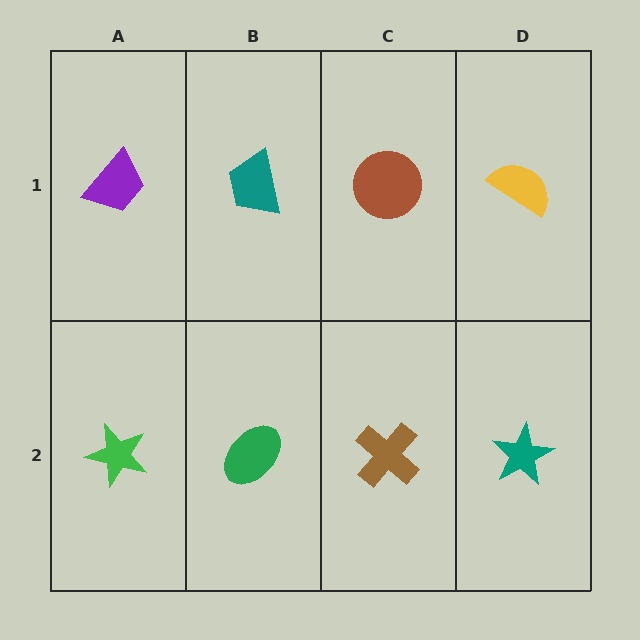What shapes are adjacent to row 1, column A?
A green star (row 2, column A), a teal trapezoid (row 1, column B).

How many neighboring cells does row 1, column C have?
3.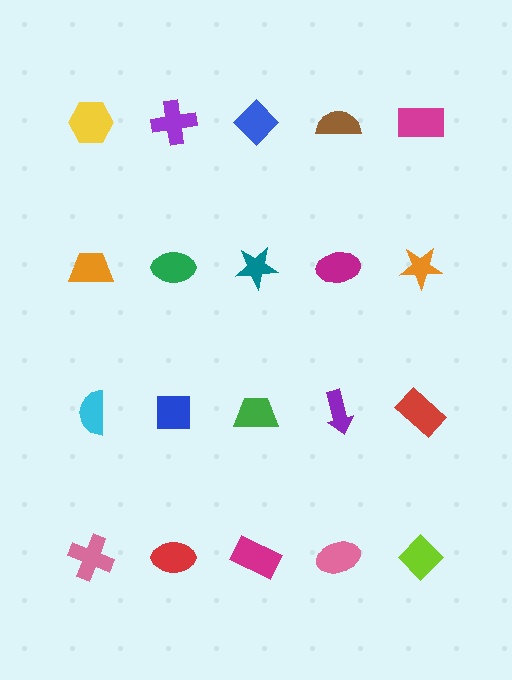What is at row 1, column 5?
A magenta rectangle.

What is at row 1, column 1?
A yellow hexagon.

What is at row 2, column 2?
A green ellipse.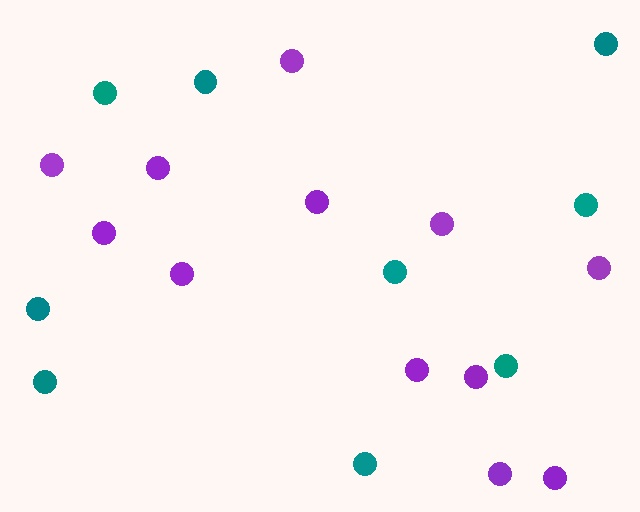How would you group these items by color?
There are 2 groups: one group of purple circles (12) and one group of teal circles (9).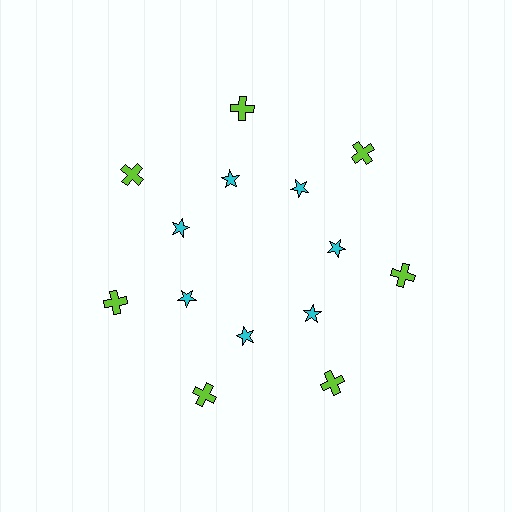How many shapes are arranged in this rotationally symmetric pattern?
There are 14 shapes, arranged in 7 groups of 2.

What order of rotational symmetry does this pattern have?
This pattern has 7-fold rotational symmetry.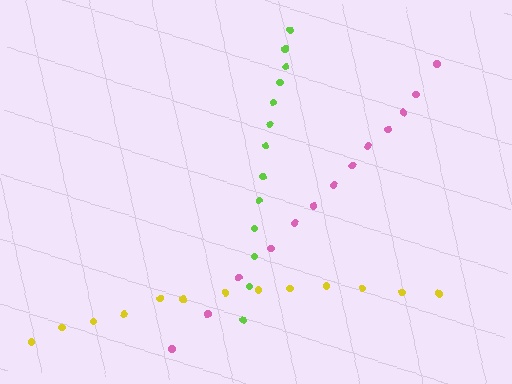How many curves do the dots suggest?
There are 3 distinct paths.